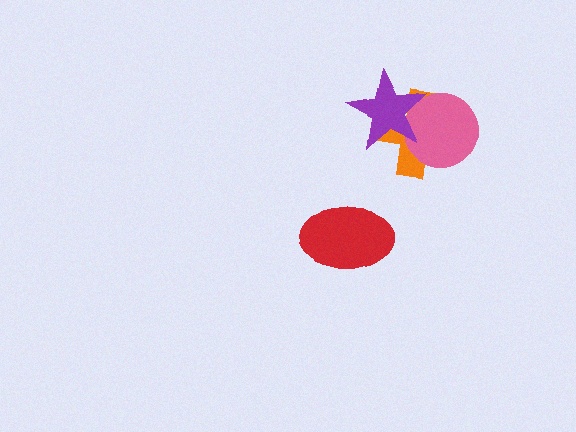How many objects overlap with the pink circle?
2 objects overlap with the pink circle.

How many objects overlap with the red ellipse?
0 objects overlap with the red ellipse.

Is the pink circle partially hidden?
Yes, it is partially covered by another shape.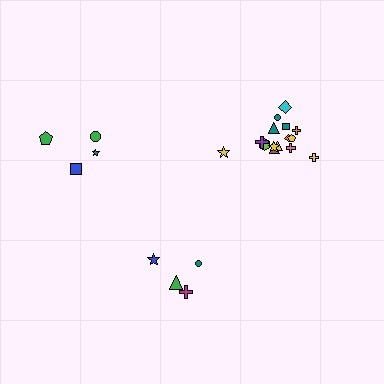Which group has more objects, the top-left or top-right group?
The top-right group.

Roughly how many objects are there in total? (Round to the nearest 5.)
Roughly 25 objects in total.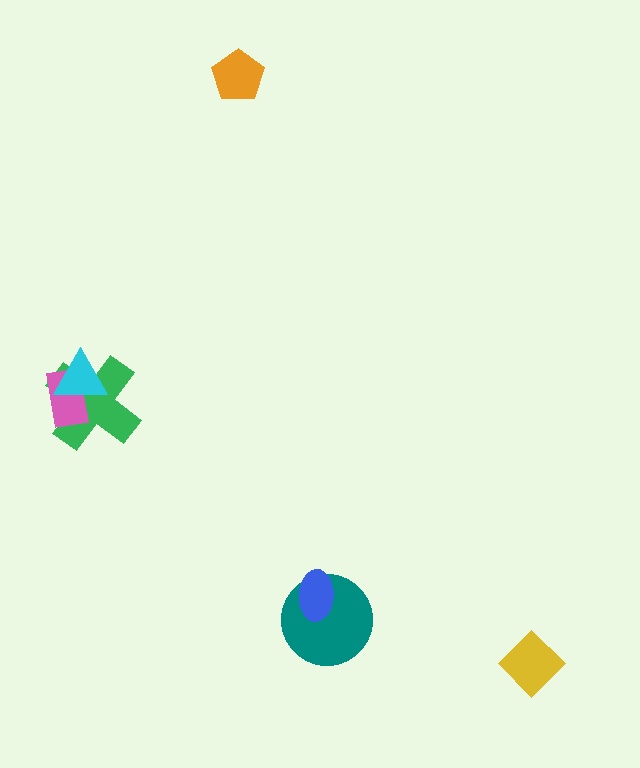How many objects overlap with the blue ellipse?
1 object overlaps with the blue ellipse.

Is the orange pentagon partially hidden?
No, no other shape covers it.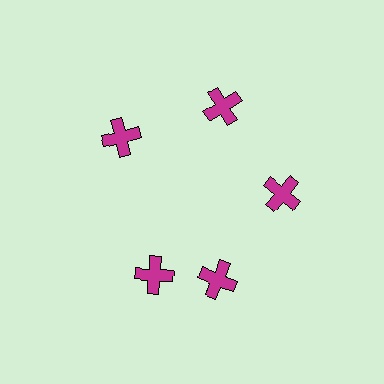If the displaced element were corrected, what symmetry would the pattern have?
It would have 5-fold rotational symmetry — the pattern would map onto itself every 72 degrees.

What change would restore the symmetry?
The symmetry would be restored by rotating it back into even spacing with its neighbors so that all 5 crosses sit at equal angles and equal distance from the center.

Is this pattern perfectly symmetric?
No. The 5 magenta crosses are arranged in a ring, but one element near the 8 o'clock position is rotated out of alignment along the ring, breaking the 5-fold rotational symmetry.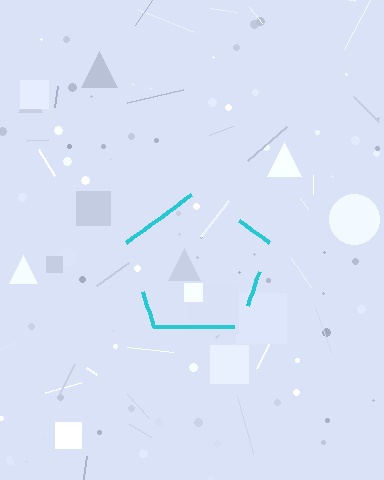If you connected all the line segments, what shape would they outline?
They would outline a pentagon.